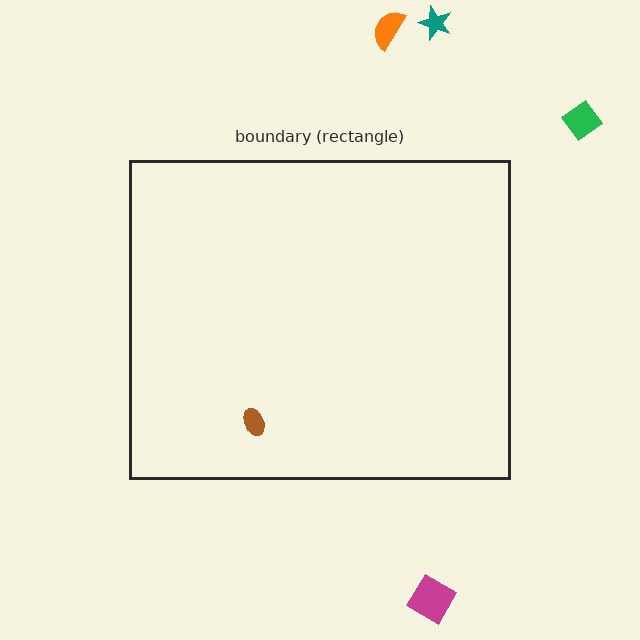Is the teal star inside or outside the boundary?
Outside.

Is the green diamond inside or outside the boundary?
Outside.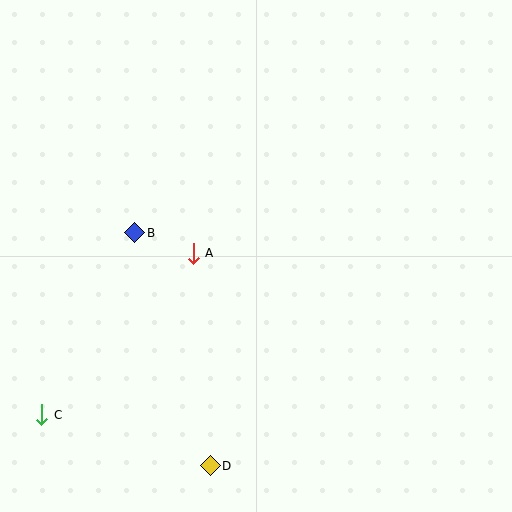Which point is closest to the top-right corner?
Point A is closest to the top-right corner.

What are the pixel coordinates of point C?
Point C is at (42, 415).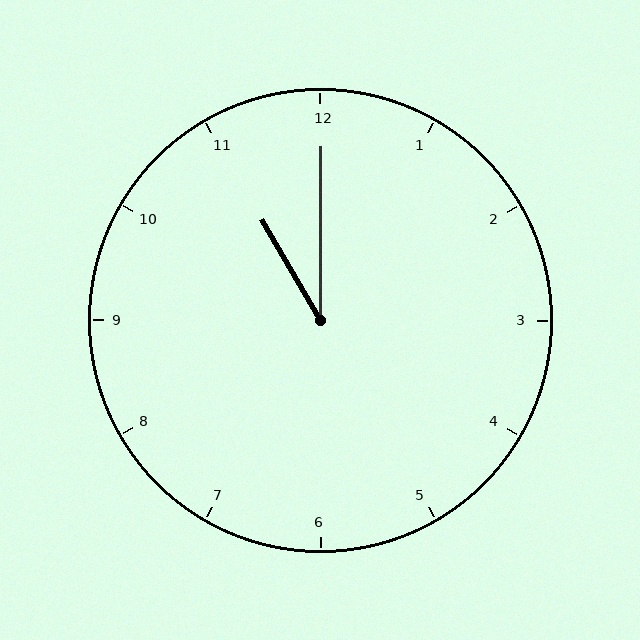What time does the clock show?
11:00.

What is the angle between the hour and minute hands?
Approximately 30 degrees.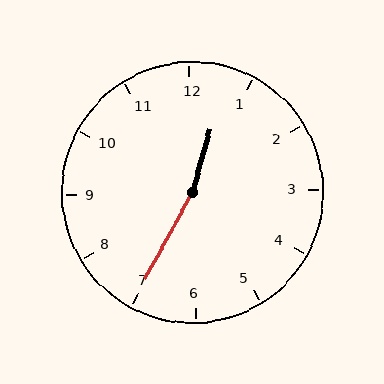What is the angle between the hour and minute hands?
Approximately 168 degrees.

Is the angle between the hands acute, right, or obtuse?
It is obtuse.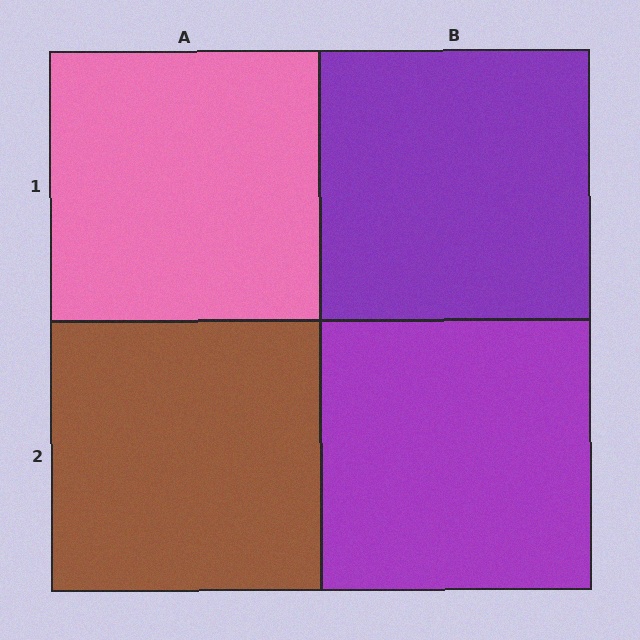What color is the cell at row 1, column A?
Pink.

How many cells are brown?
1 cell is brown.